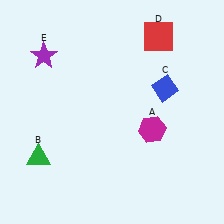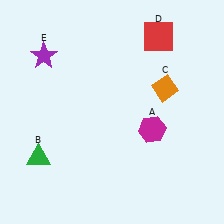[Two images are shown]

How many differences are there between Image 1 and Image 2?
There is 1 difference between the two images.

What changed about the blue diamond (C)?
In Image 1, C is blue. In Image 2, it changed to orange.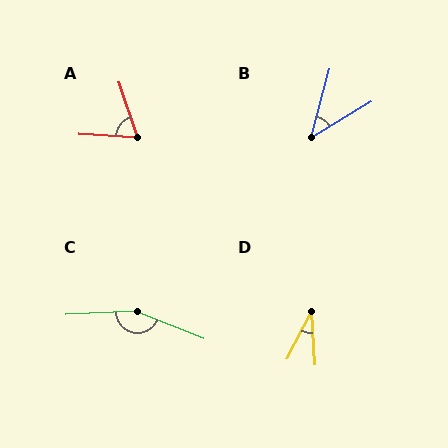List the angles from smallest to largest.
D (31°), B (44°), A (68°), C (156°).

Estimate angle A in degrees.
Approximately 68 degrees.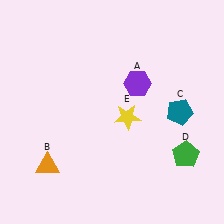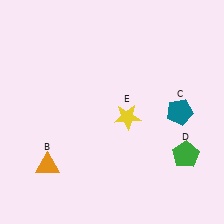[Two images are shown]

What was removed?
The purple hexagon (A) was removed in Image 2.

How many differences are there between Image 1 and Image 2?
There is 1 difference between the two images.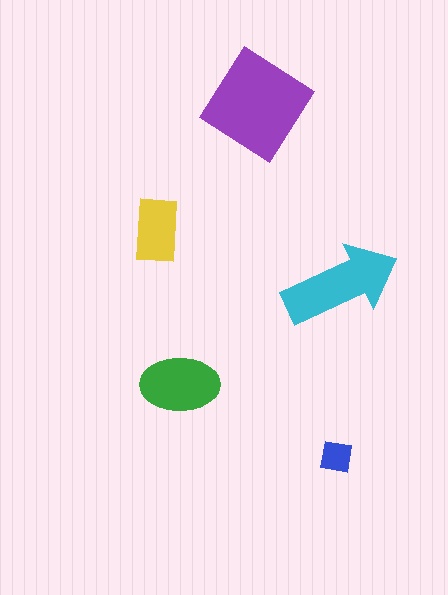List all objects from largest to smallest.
The purple diamond, the cyan arrow, the green ellipse, the yellow rectangle, the blue square.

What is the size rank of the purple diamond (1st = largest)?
1st.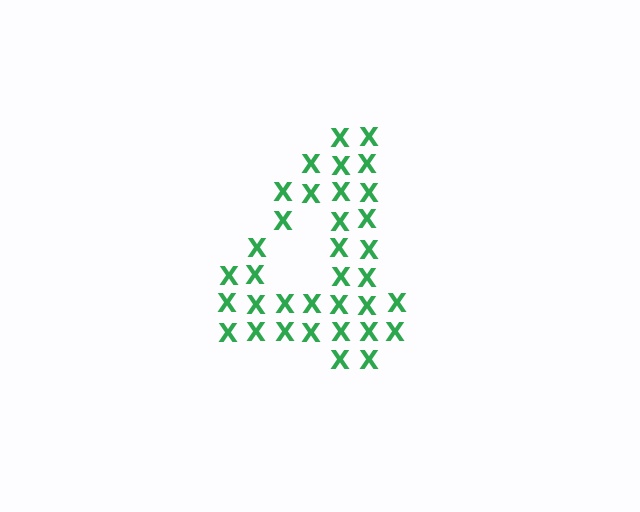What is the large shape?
The large shape is the digit 4.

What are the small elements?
The small elements are letter X's.